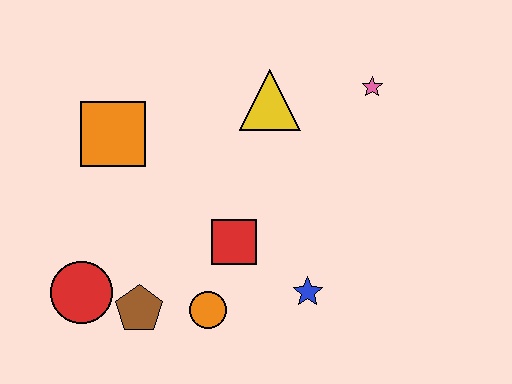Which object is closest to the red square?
The orange circle is closest to the red square.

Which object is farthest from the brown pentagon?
The pink star is farthest from the brown pentagon.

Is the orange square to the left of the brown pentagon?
Yes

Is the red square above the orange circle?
Yes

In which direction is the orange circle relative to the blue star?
The orange circle is to the left of the blue star.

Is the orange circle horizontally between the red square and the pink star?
No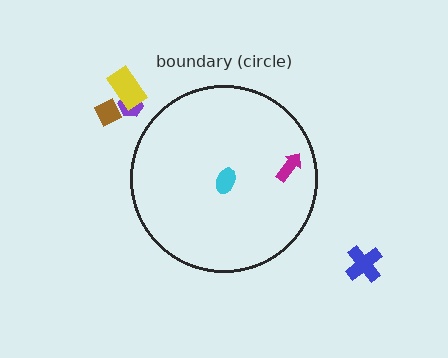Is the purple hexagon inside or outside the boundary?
Outside.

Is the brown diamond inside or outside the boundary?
Outside.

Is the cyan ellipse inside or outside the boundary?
Inside.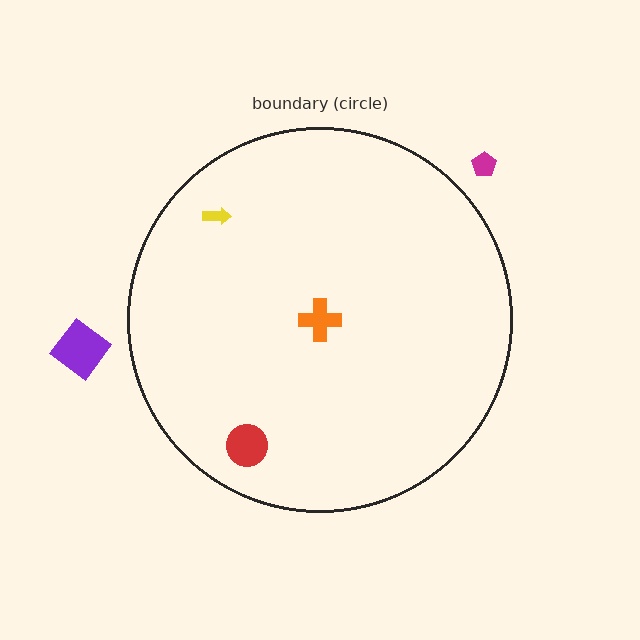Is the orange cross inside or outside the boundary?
Inside.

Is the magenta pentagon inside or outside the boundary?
Outside.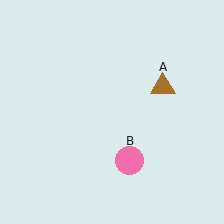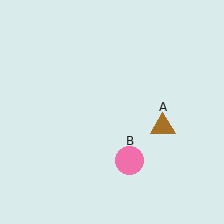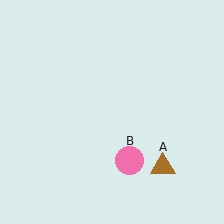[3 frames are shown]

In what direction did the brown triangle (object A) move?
The brown triangle (object A) moved down.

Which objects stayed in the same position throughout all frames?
Pink circle (object B) remained stationary.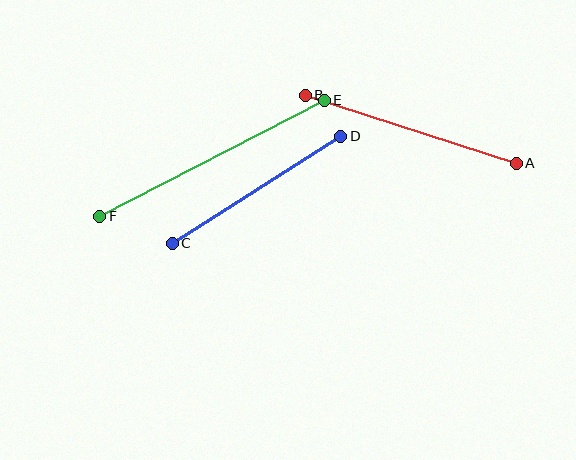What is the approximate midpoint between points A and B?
The midpoint is at approximately (411, 129) pixels.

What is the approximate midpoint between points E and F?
The midpoint is at approximately (212, 158) pixels.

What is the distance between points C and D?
The distance is approximately 199 pixels.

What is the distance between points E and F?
The distance is approximately 253 pixels.